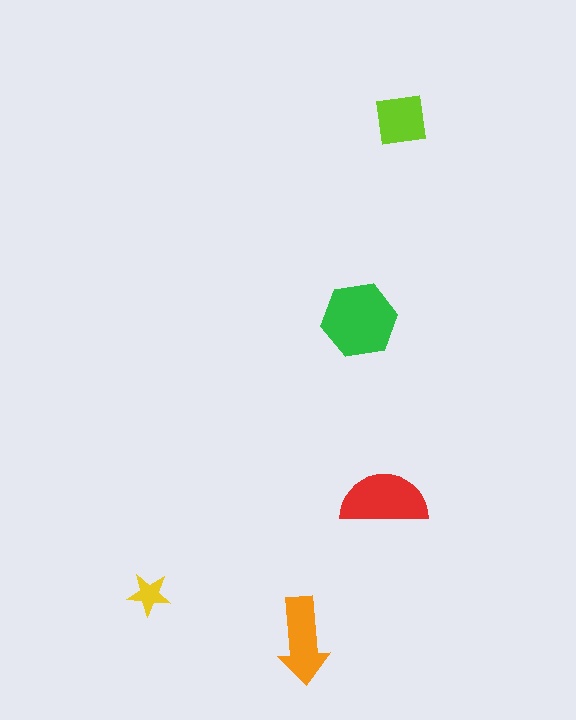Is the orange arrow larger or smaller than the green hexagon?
Smaller.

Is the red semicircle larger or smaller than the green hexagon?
Smaller.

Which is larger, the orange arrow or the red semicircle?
The red semicircle.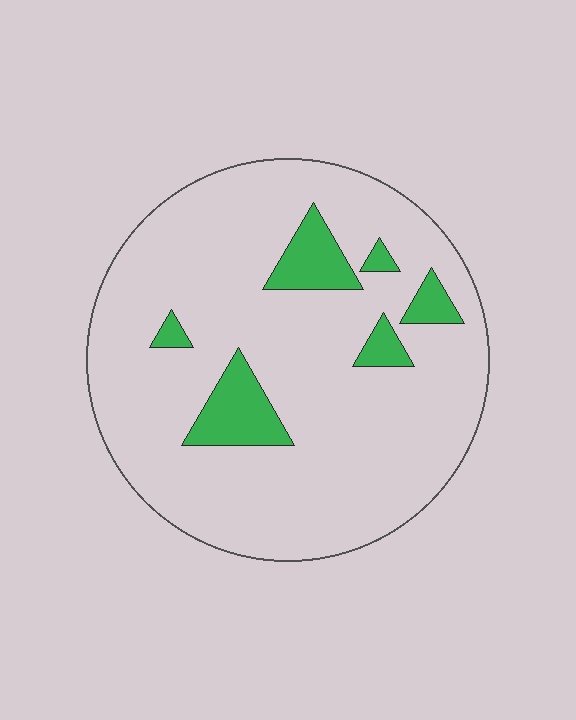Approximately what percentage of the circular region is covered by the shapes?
Approximately 10%.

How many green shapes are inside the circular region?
6.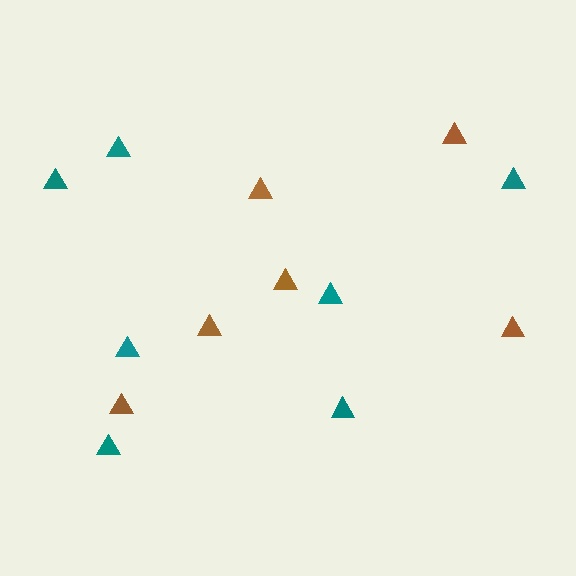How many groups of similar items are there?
There are 2 groups: one group of brown triangles (6) and one group of teal triangles (7).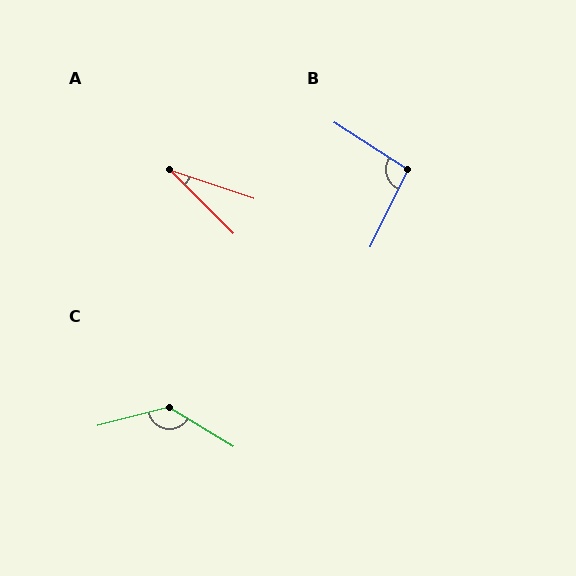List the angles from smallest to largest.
A (26°), B (97°), C (134°).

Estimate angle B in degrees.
Approximately 97 degrees.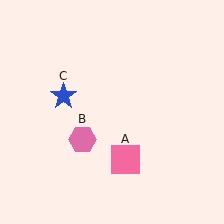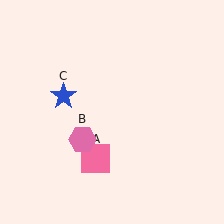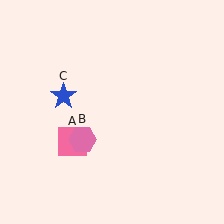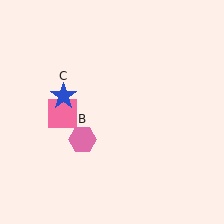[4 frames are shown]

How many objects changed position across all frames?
1 object changed position: pink square (object A).